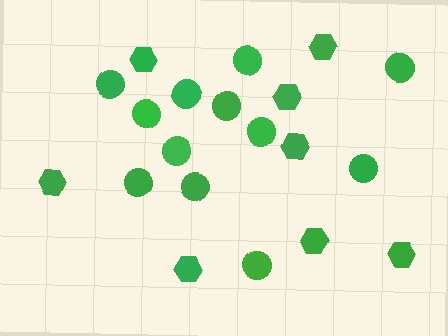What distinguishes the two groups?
There are 2 groups: one group of hexagons (8) and one group of circles (12).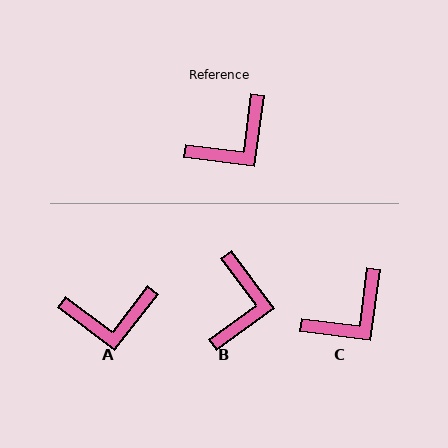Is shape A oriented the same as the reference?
No, it is off by about 30 degrees.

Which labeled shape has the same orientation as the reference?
C.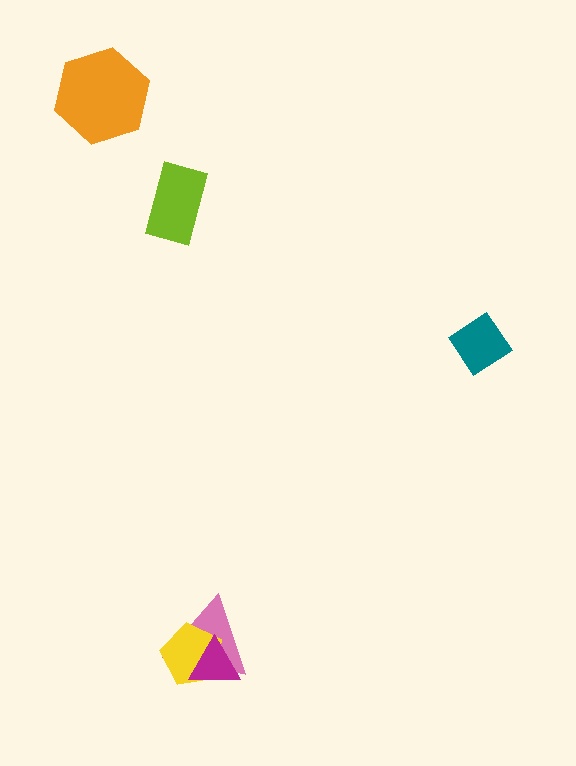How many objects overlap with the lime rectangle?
0 objects overlap with the lime rectangle.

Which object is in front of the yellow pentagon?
The magenta triangle is in front of the yellow pentagon.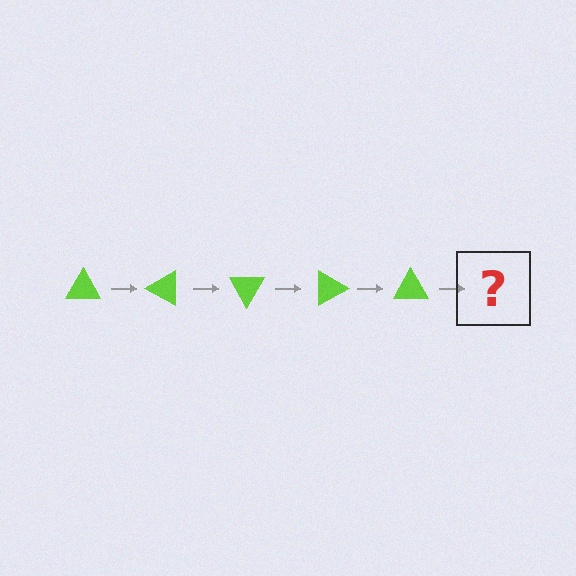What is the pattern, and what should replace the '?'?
The pattern is that the triangle rotates 30 degrees each step. The '?' should be a lime triangle rotated 150 degrees.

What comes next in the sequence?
The next element should be a lime triangle rotated 150 degrees.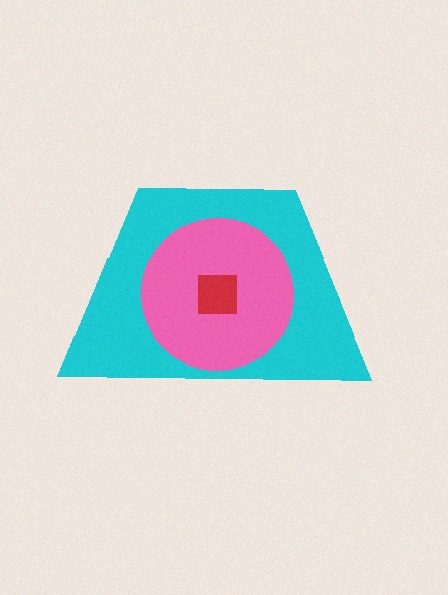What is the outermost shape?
The cyan trapezoid.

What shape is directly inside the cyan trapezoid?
The pink circle.